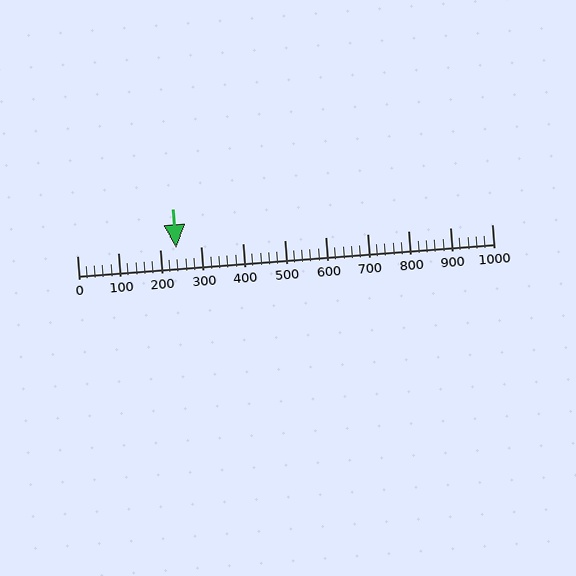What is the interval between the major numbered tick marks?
The major tick marks are spaced 100 units apart.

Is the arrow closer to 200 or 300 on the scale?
The arrow is closer to 200.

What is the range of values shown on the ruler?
The ruler shows values from 0 to 1000.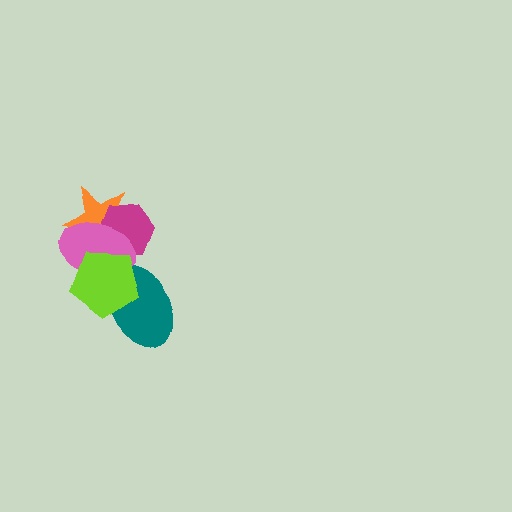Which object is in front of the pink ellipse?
The lime pentagon is in front of the pink ellipse.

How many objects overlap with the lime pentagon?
4 objects overlap with the lime pentagon.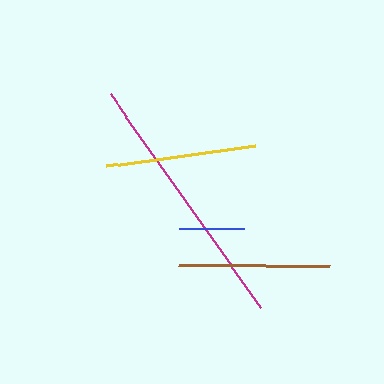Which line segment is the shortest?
The blue line is the shortest at approximately 65 pixels.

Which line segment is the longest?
The magenta line is the longest at approximately 262 pixels.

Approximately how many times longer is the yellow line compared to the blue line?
The yellow line is approximately 2.3 times the length of the blue line.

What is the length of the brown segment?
The brown segment is approximately 151 pixels long.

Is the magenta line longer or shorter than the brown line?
The magenta line is longer than the brown line.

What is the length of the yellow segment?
The yellow segment is approximately 150 pixels long.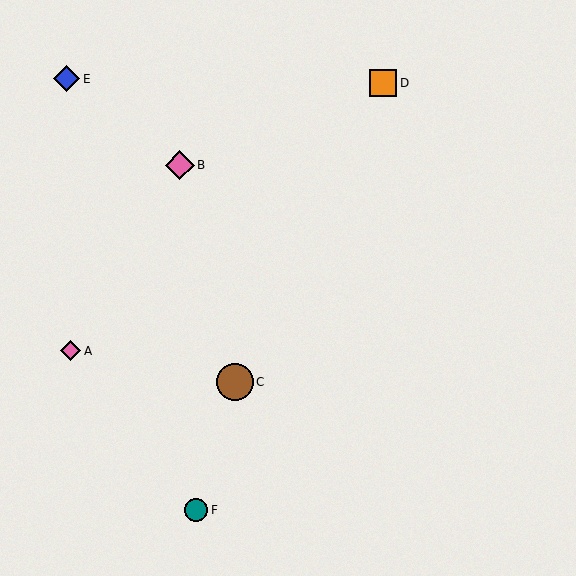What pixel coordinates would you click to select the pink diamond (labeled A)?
Click at (71, 351) to select the pink diamond A.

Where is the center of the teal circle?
The center of the teal circle is at (196, 510).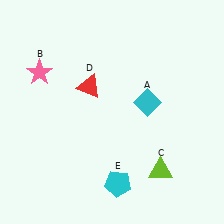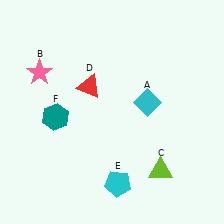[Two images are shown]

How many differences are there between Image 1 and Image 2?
There is 1 difference between the two images.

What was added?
A teal hexagon (F) was added in Image 2.